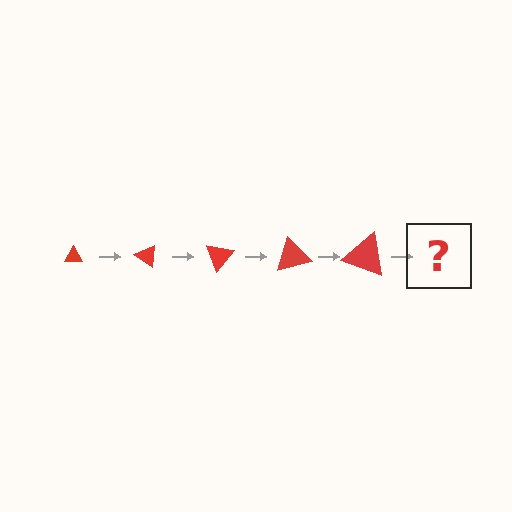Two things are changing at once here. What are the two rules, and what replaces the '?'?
The two rules are that the triangle grows larger each step and it rotates 35 degrees each step. The '?' should be a triangle, larger than the previous one and rotated 175 degrees from the start.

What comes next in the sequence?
The next element should be a triangle, larger than the previous one and rotated 175 degrees from the start.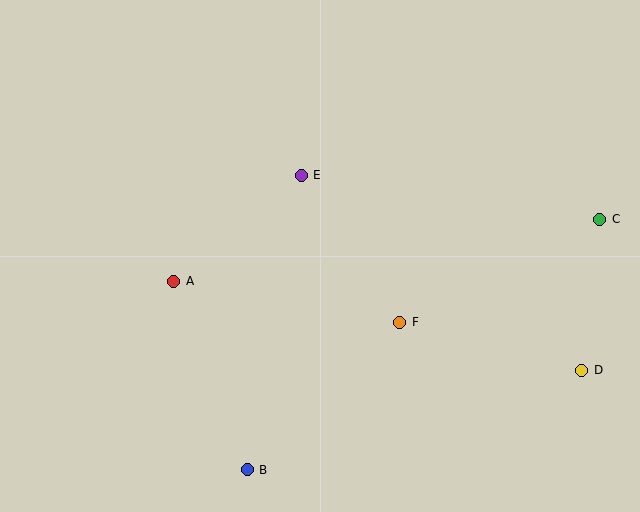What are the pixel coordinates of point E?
Point E is at (301, 175).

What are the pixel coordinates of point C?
Point C is at (600, 219).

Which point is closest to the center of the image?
Point E at (301, 175) is closest to the center.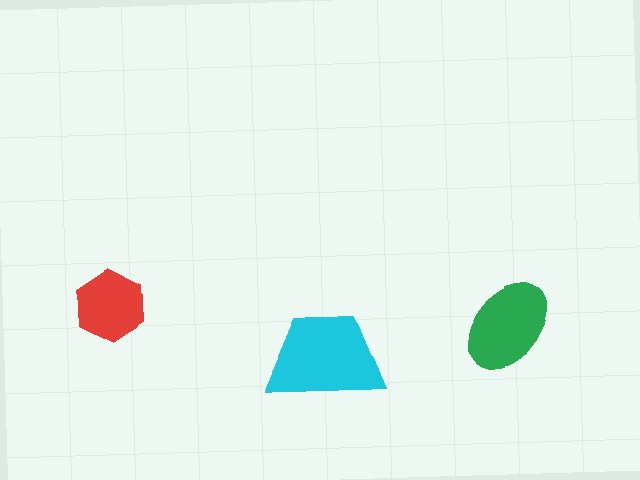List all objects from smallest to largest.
The red hexagon, the green ellipse, the cyan trapezoid.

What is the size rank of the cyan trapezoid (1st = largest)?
1st.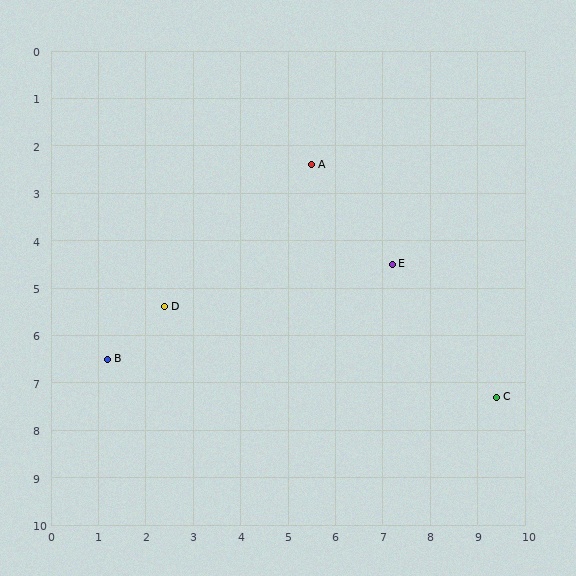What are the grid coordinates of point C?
Point C is at approximately (9.4, 7.3).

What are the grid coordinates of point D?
Point D is at approximately (2.4, 5.4).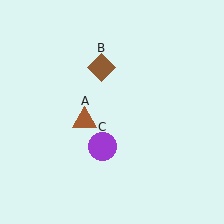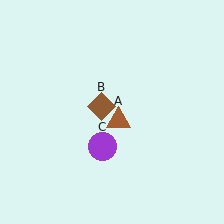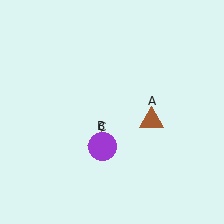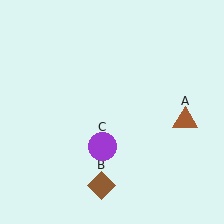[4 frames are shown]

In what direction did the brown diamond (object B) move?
The brown diamond (object B) moved down.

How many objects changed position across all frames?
2 objects changed position: brown triangle (object A), brown diamond (object B).